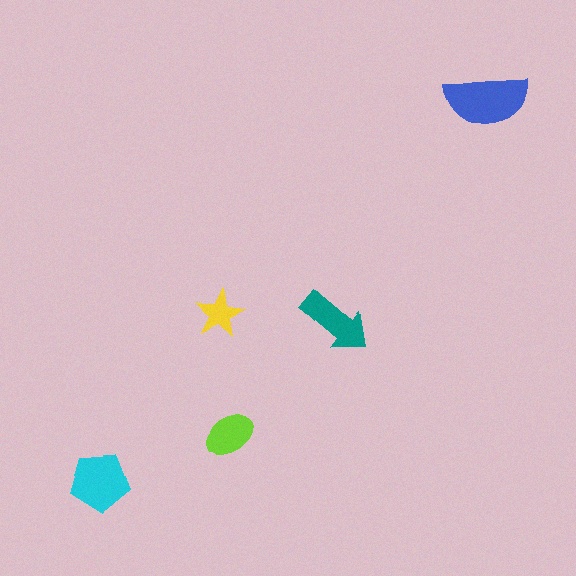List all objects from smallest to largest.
The yellow star, the lime ellipse, the teal arrow, the cyan pentagon, the blue semicircle.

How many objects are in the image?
There are 5 objects in the image.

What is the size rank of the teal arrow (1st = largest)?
3rd.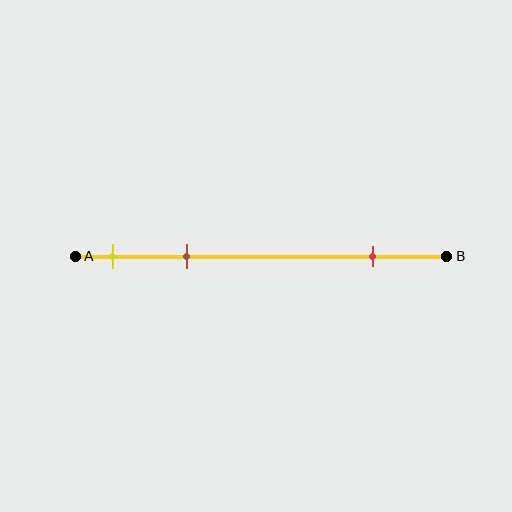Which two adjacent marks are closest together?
The yellow and brown marks are the closest adjacent pair.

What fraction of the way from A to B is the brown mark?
The brown mark is approximately 30% (0.3) of the way from A to B.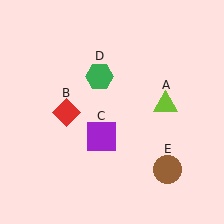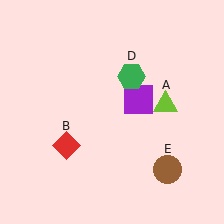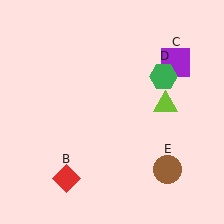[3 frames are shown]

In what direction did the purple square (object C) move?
The purple square (object C) moved up and to the right.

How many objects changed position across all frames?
3 objects changed position: red diamond (object B), purple square (object C), green hexagon (object D).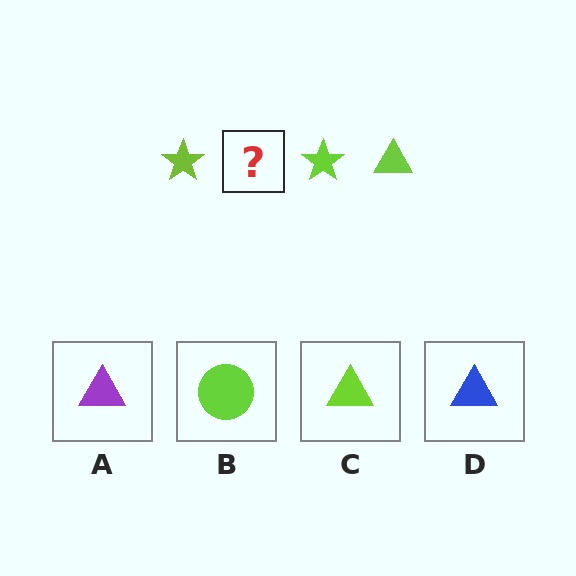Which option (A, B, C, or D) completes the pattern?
C.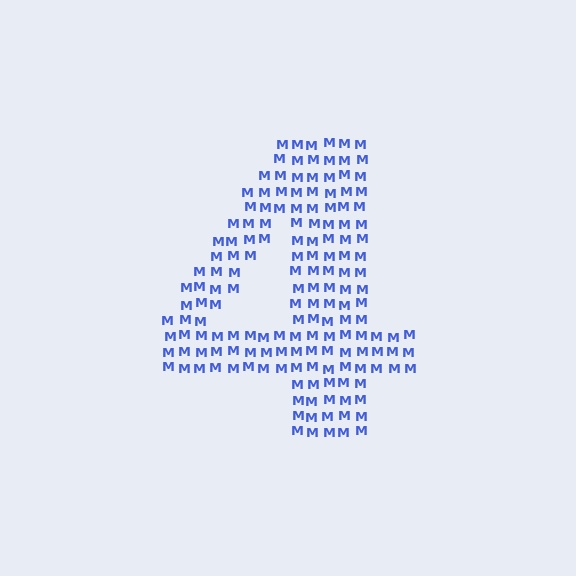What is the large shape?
The large shape is the digit 4.